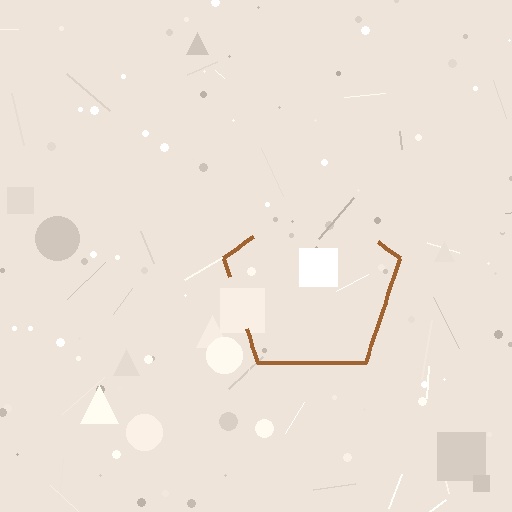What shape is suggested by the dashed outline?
The dashed outline suggests a pentagon.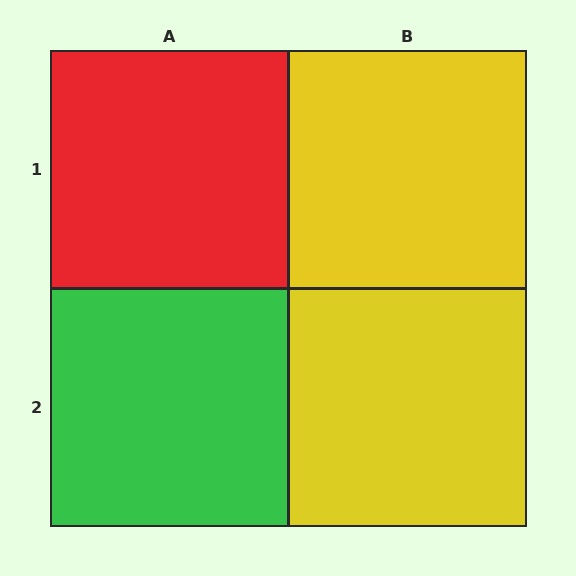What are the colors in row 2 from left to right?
Green, yellow.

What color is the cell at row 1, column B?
Yellow.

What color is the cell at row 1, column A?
Red.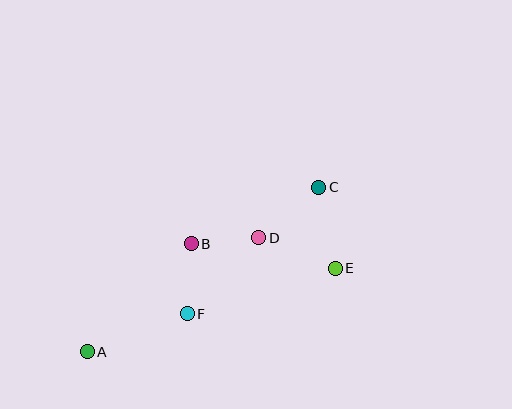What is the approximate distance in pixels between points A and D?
The distance between A and D is approximately 206 pixels.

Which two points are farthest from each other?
Points A and C are farthest from each other.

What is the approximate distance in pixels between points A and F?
The distance between A and F is approximately 107 pixels.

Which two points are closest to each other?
Points B and D are closest to each other.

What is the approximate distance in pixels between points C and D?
The distance between C and D is approximately 78 pixels.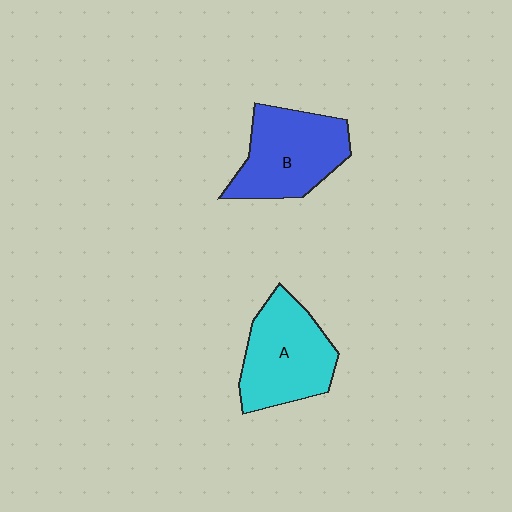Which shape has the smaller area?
Shape B (blue).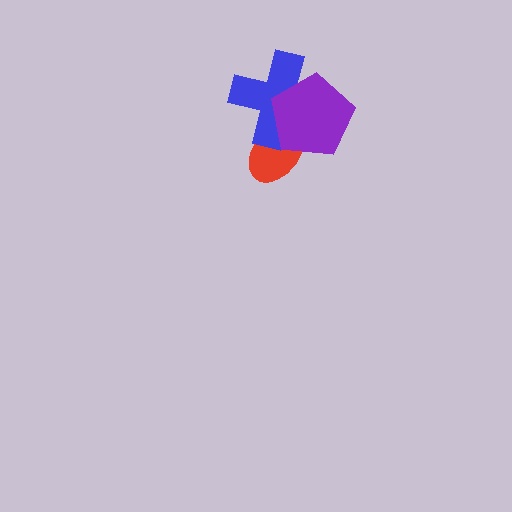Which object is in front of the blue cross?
The purple pentagon is in front of the blue cross.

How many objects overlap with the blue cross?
2 objects overlap with the blue cross.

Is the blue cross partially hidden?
Yes, it is partially covered by another shape.